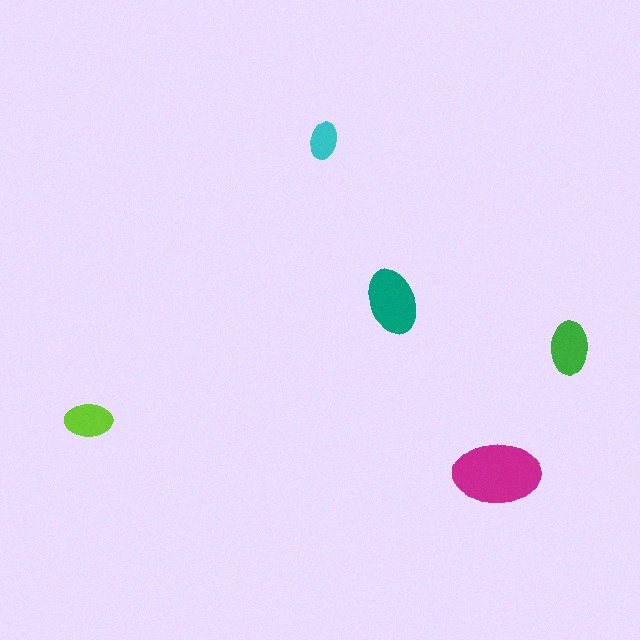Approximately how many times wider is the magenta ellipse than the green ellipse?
About 1.5 times wider.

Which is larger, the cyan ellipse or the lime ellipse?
The lime one.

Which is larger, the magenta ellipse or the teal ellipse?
The magenta one.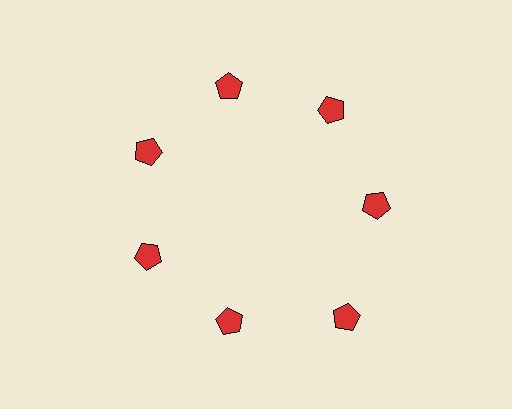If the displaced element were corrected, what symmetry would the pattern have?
It would have 7-fold rotational symmetry — the pattern would map onto itself every 51 degrees.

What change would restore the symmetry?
The symmetry would be restored by moving it inward, back onto the ring so that all 7 pentagons sit at equal angles and equal distance from the center.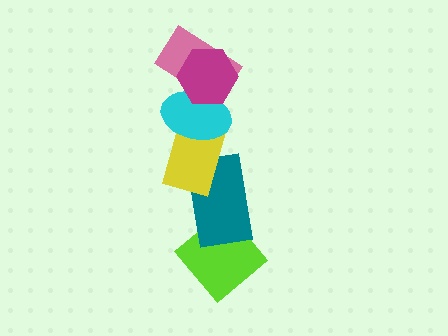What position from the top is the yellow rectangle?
The yellow rectangle is 4th from the top.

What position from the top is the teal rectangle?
The teal rectangle is 5th from the top.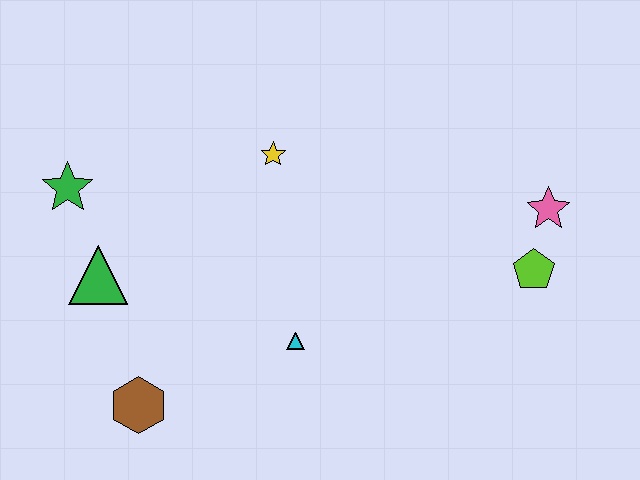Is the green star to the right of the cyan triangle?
No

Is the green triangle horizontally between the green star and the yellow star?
Yes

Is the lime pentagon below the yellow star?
Yes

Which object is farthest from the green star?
The pink star is farthest from the green star.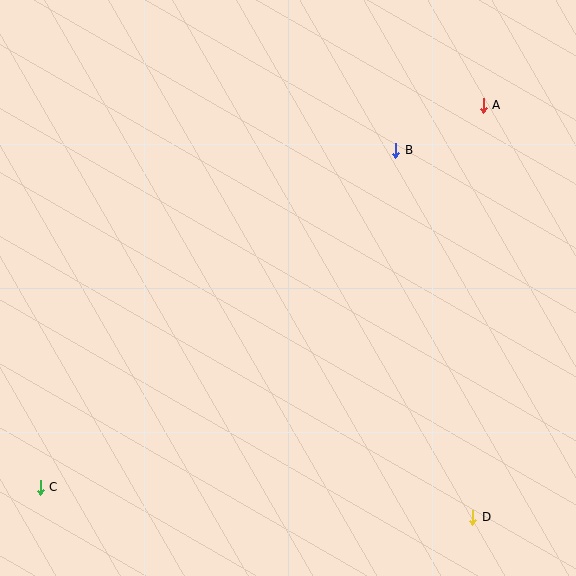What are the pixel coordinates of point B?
Point B is at (396, 150).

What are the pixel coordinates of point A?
Point A is at (483, 105).